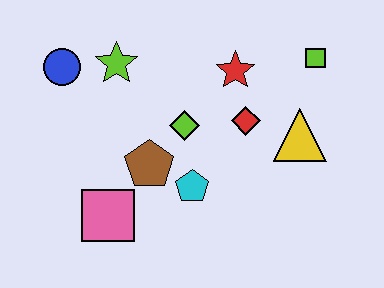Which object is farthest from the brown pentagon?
The lime square is farthest from the brown pentagon.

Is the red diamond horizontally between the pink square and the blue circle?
No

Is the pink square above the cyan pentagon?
No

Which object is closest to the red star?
The red diamond is closest to the red star.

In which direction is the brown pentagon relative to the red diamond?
The brown pentagon is to the left of the red diamond.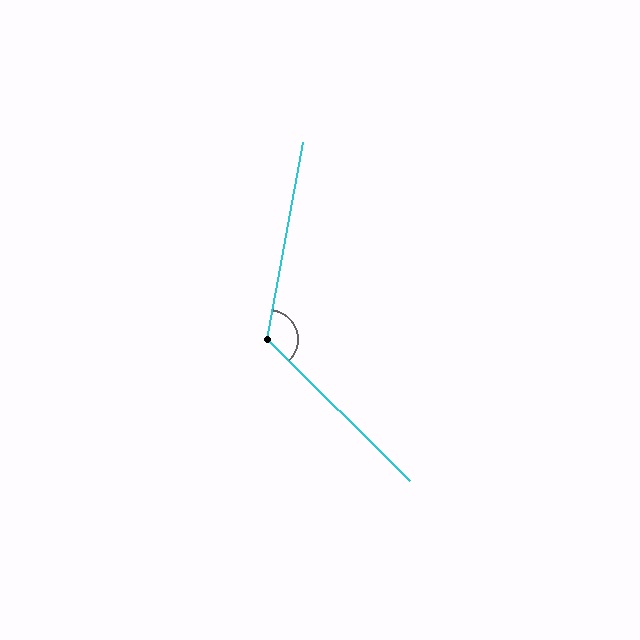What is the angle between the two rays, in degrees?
Approximately 125 degrees.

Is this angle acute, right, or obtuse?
It is obtuse.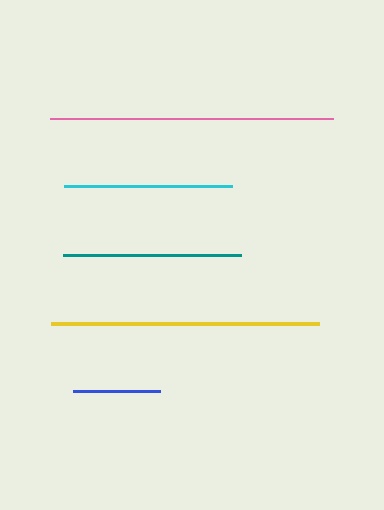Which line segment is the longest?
The pink line is the longest at approximately 284 pixels.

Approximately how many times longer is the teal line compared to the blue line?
The teal line is approximately 2.1 times the length of the blue line.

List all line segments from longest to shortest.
From longest to shortest: pink, yellow, teal, cyan, blue.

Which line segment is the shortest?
The blue line is the shortest at approximately 87 pixels.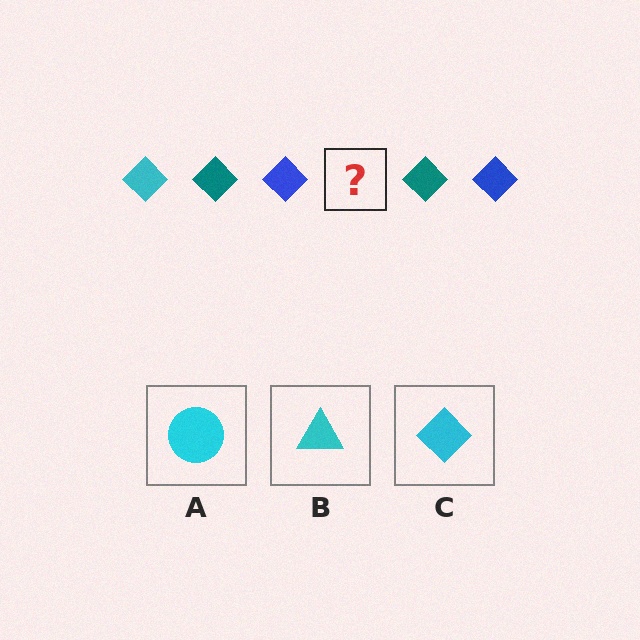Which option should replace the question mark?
Option C.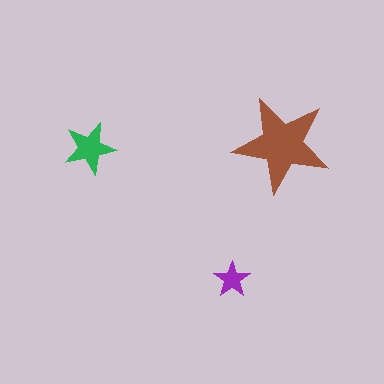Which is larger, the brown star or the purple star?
The brown one.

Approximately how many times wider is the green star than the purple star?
About 1.5 times wider.